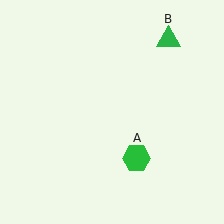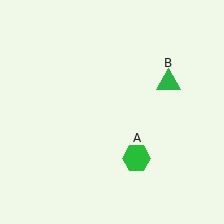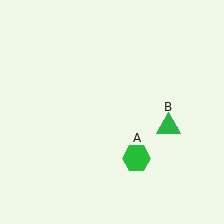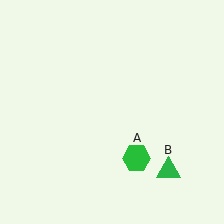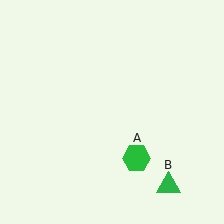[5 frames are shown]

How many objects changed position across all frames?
1 object changed position: green triangle (object B).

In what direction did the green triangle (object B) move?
The green triangle (object B) moved down.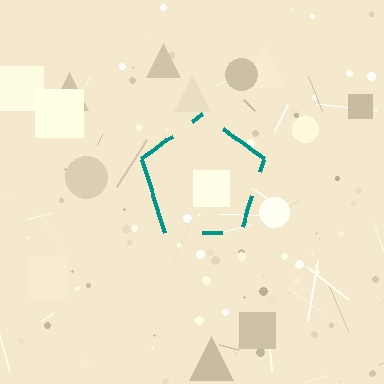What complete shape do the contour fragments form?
The contour fragments form a pentagon.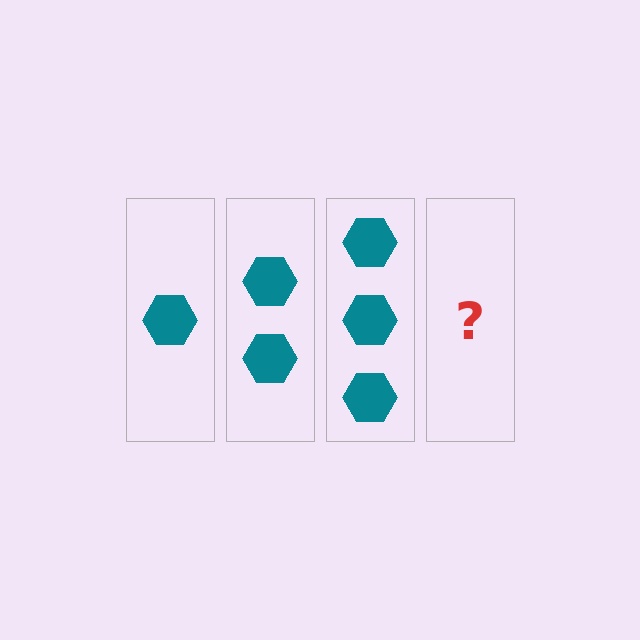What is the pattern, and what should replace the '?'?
The pattern is that each step adds one more hexagon. The '?' should be 4 hexagons.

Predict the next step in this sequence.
The next step is 4 hexagons.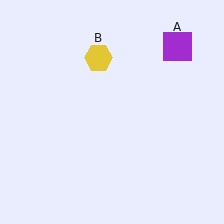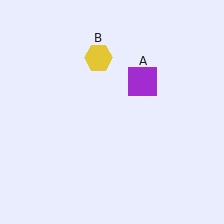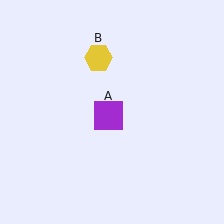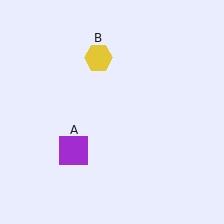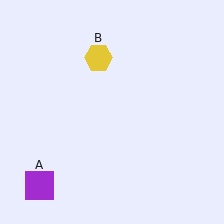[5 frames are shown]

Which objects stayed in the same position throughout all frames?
Yellow hexagon (object B) remained stationary.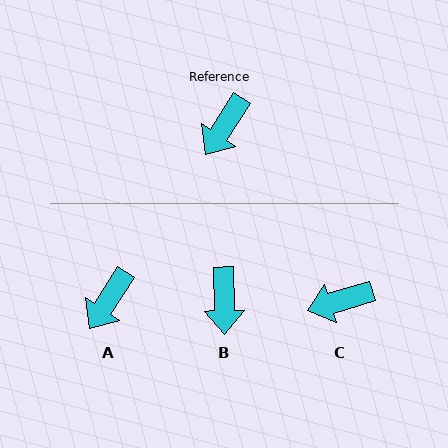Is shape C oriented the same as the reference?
No, it is off by about 40 degrees.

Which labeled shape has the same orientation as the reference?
A.